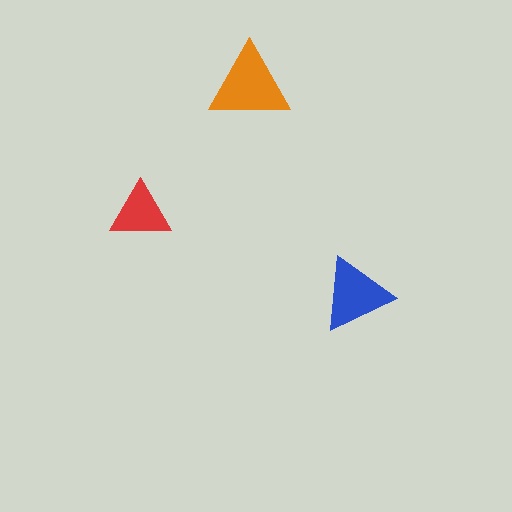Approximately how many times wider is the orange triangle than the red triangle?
About 1.5 times wider.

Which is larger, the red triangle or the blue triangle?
The blue one.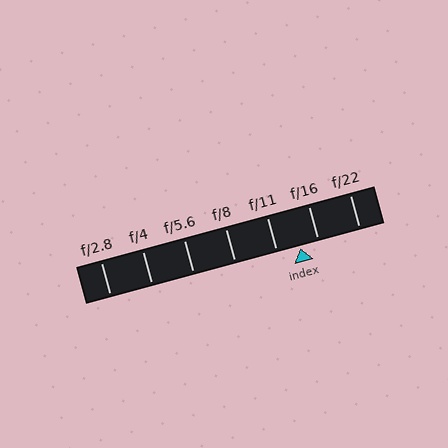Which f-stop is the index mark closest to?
The index mark is closest to f/16.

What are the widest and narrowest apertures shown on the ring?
The widest aperture shown is f/2.8 and the narrowest is f/22.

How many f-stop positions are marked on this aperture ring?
There are 7 f-stop positions marked.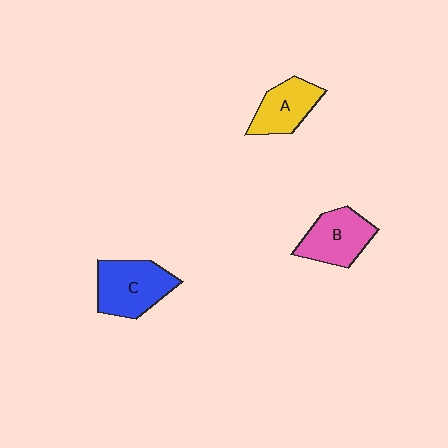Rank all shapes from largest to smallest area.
From largest to smallest: C (blue), B (pink), A (yellow).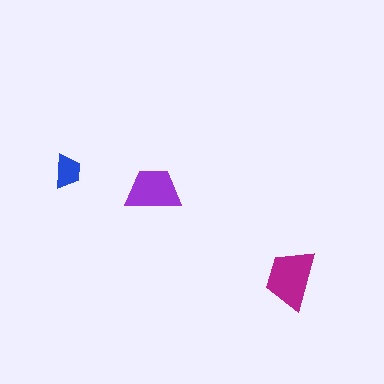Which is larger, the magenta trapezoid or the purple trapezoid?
The magenta one.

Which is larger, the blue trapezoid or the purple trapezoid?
The purple one.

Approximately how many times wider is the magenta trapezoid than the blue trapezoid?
About 1.5 times wider.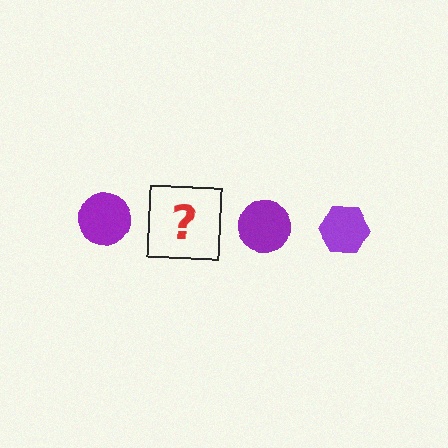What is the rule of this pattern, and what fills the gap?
The rule is that the pattern cycles through circle, hexagon shapes in purple. The gap should be filled with a purple hexagon.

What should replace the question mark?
The question mark should be replaced with a purple hexagon.